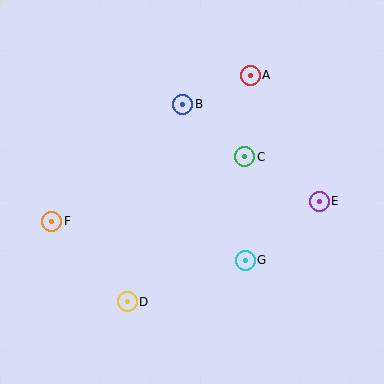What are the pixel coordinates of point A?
Point A is at (250, 75).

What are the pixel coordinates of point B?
Point B is at (183, 104).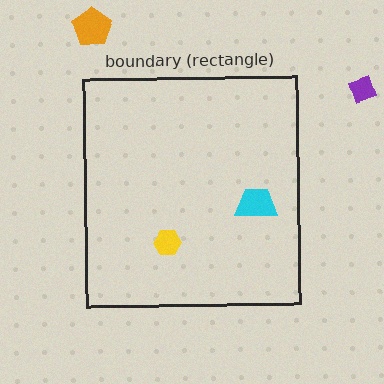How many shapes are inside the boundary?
2 inside, 2 outside.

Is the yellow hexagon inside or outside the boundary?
Inside.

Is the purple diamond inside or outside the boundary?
Outside.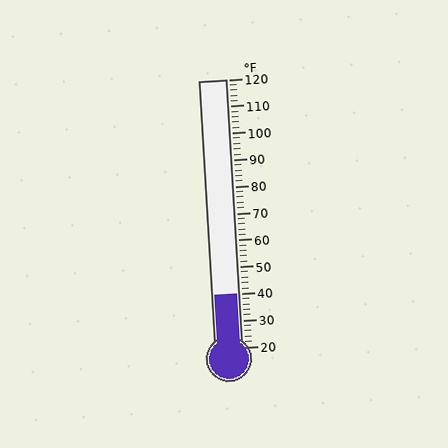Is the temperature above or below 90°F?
The temperature is below 90°F.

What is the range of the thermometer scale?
The thermometer scale ranges from 20°F to 120°F.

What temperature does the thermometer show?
The thermometer shows approximately 40°F.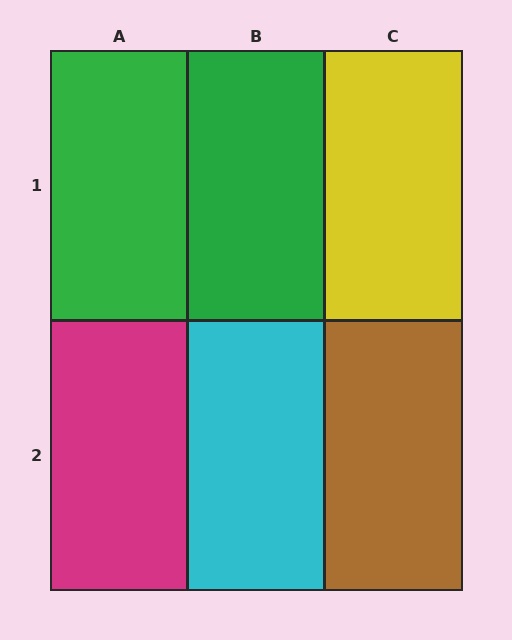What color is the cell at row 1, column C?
Yellow.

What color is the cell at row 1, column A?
Green.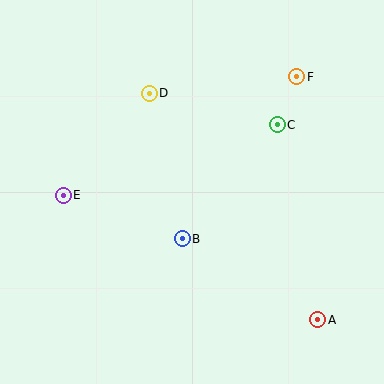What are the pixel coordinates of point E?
Point E is at (63, 195).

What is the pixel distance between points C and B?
The distance between C and B is 149 pixels.